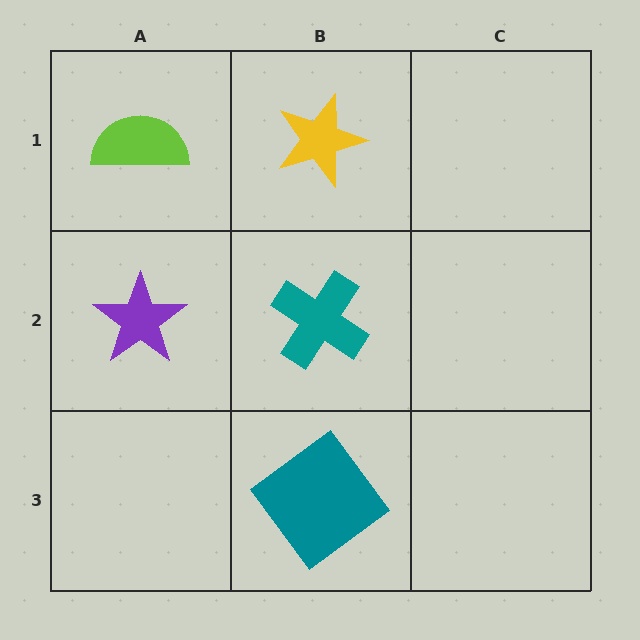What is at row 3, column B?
A teal diamond.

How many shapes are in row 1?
2 shapes.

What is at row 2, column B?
A teal cross.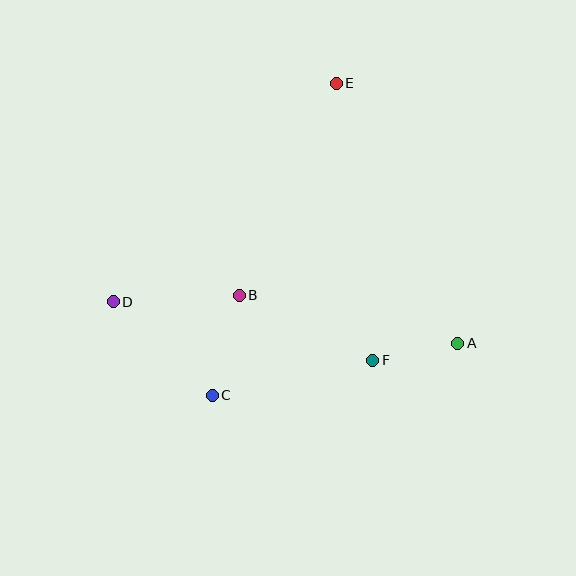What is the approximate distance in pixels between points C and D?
The distance between C and D is approximately 136 pixels.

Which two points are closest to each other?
Points A and F are closest to each other.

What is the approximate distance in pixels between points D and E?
The distance between D and E is approximately 312 pixels.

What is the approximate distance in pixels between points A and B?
The distance between A and B is approximately 224 pixels.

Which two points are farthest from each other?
Points A and D are farthest from each other.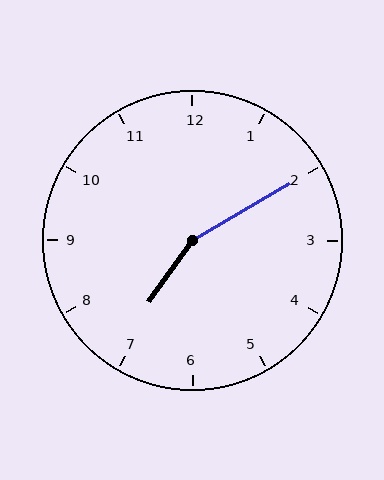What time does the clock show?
7:10.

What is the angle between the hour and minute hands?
Approximately 155 degrees.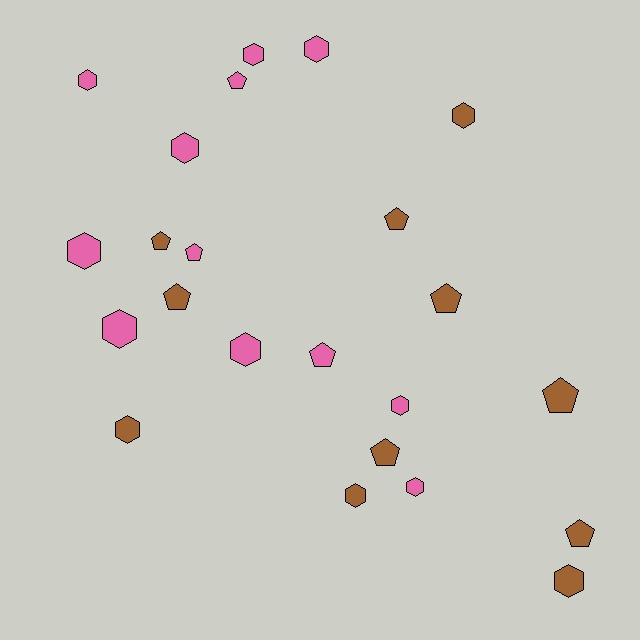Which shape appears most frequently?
Hexagon, with 13 objects.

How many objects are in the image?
There are 23 objects.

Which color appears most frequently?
Pink, with 12 objects.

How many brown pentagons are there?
There are 7 brown pentagons.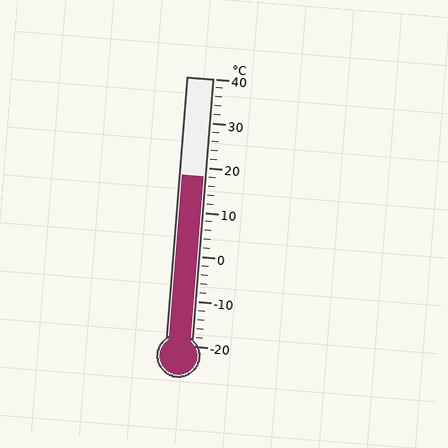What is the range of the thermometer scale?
The thermometer scale ranges from -20°C to 40°C.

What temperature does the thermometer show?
The thermometer shows approximately 18°C.